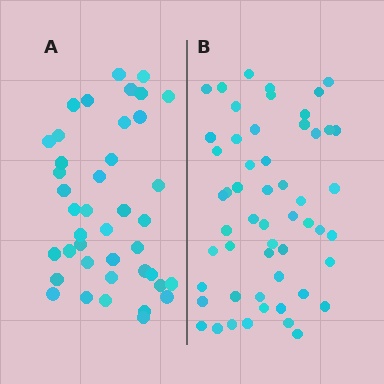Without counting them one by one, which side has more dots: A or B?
Region B (the right region) has more dots.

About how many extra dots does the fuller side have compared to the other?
Region B has approximately 15 more dots than region A.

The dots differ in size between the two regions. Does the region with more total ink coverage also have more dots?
No. Region A has more total ink coverage because its dots are larger, but region B actually contains more individual dots. Total area can be misleading — the number of items is what matters here.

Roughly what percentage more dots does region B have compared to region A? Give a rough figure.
About 30% more.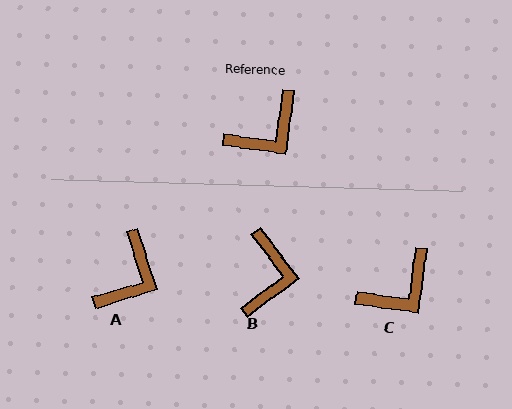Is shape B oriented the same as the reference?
No, it is off by about 45 degrees.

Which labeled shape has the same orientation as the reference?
C.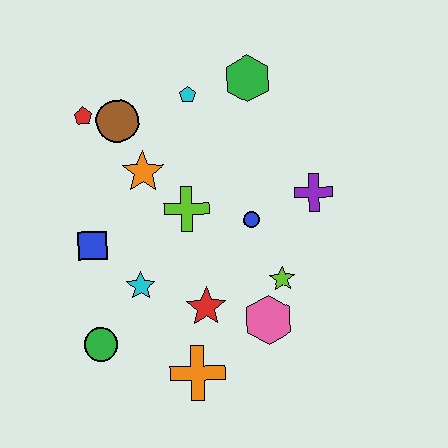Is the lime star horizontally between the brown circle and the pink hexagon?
No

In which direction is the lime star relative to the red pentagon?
The lime star is to the right of the red pentagon.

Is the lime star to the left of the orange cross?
No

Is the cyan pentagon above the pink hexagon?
Yes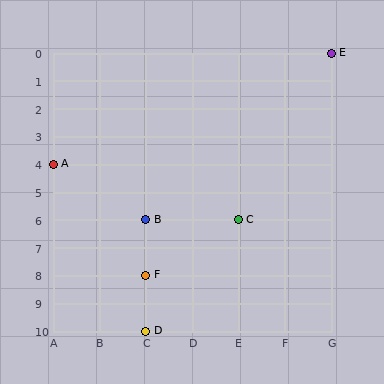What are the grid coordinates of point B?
Point B is at grid coordinates (C, 6).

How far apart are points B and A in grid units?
Points B and A are 2 columns and 2 rows apart (about 2.8 grid units diagonally).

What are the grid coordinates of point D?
Point D is at grid coordinates (C, 10).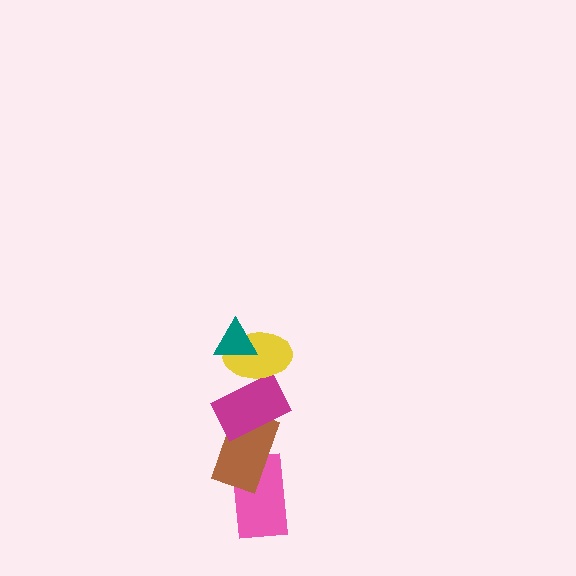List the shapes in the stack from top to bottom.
From top to bottom: the teal triangle, the yellow ellipse, the magenta rectangle, the brown rectangle, the pink rectangle.